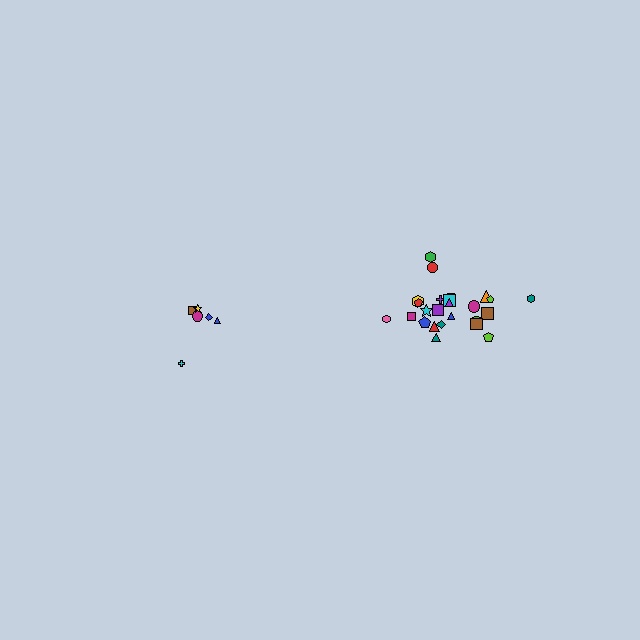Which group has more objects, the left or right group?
The right group.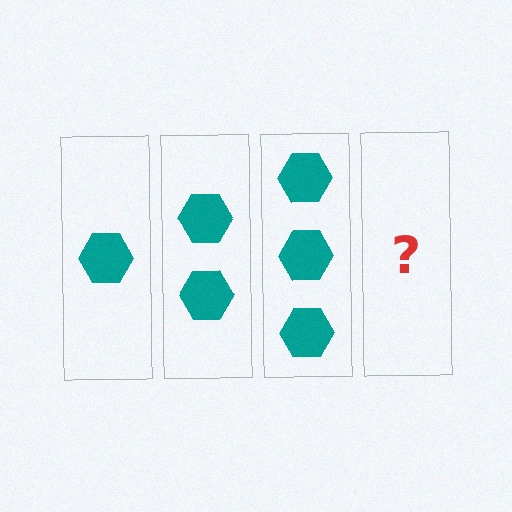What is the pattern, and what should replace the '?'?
The pattern is that each step adds one more hexagon. The '?' should be 4 hexagons.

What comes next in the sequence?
The next element should be 4 hexagons.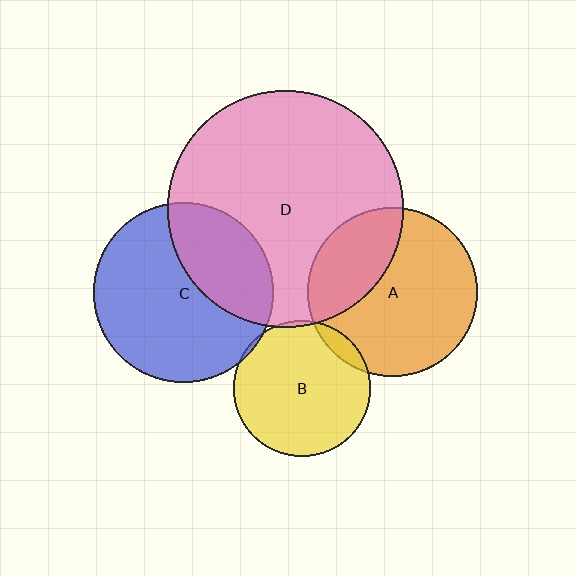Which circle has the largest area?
Circle D (pink).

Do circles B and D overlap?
Yes.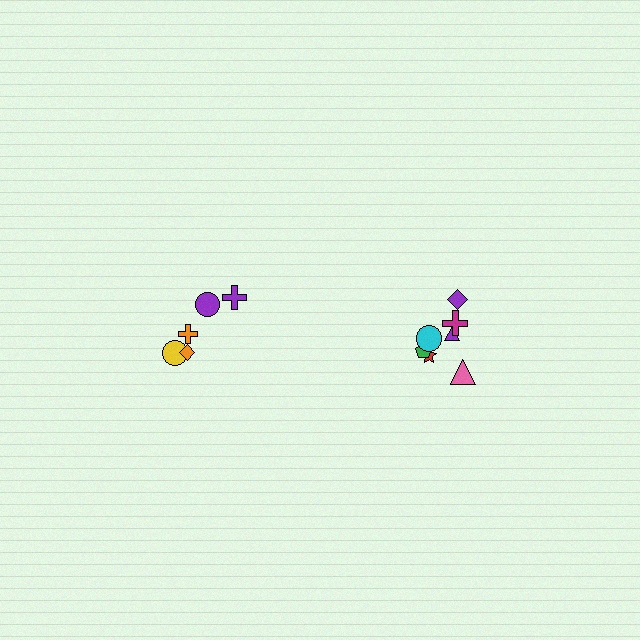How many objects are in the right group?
There are 7 objects.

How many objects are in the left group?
There are 5 objects.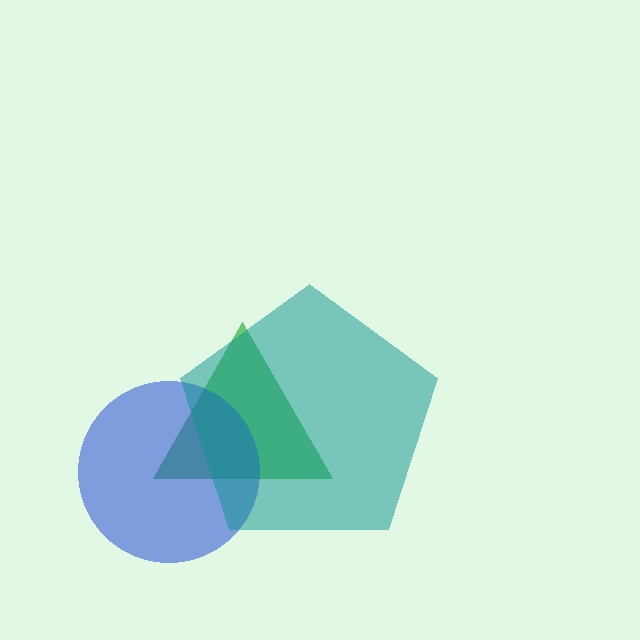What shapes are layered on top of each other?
The layered shapes are: a green triangle, a blue circle, a teal pentagon.